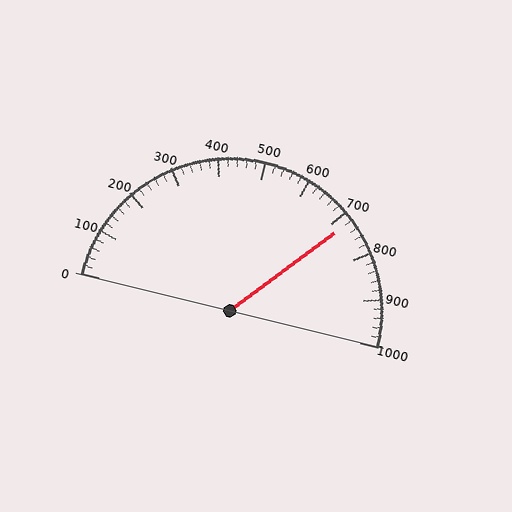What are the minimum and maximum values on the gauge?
The gauge ranges from 0 to 1000.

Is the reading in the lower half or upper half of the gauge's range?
The reading is in the upper half of the range (0 to 1000).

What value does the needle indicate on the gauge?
The needle indicates approximately 720.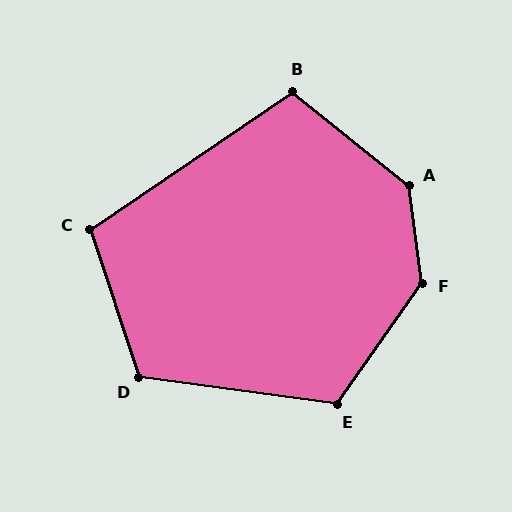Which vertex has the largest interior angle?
F, at approximately 137 degrees.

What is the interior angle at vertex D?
Approximately 116 degrees (obtuse).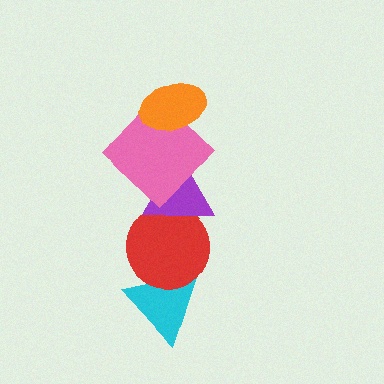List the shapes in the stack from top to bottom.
From top to bottom: the orange ellipse, the pink diamond, the purple triangle, the red circle, the cyan triangle.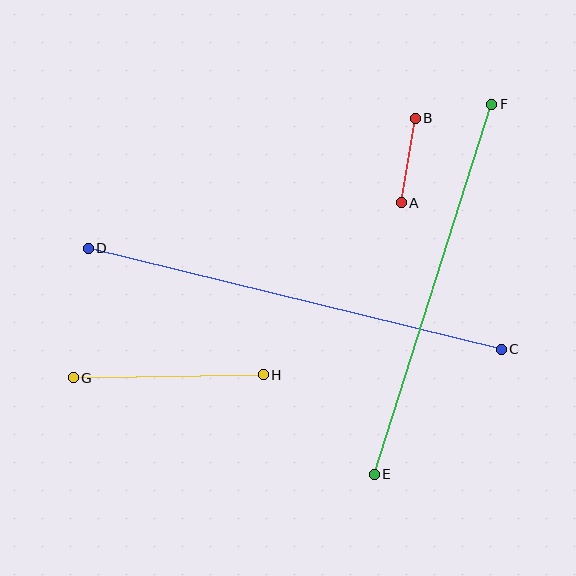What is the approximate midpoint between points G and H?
The midpoint is at approximately (168, 376) pixels.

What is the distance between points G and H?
The distance is approximately 190 pixels.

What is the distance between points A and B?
The distance is approximately 86 pixels.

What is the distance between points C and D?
The distance is approximately 425 pixels.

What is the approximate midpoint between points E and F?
The midpoint is at approximately (433, 289) pixels.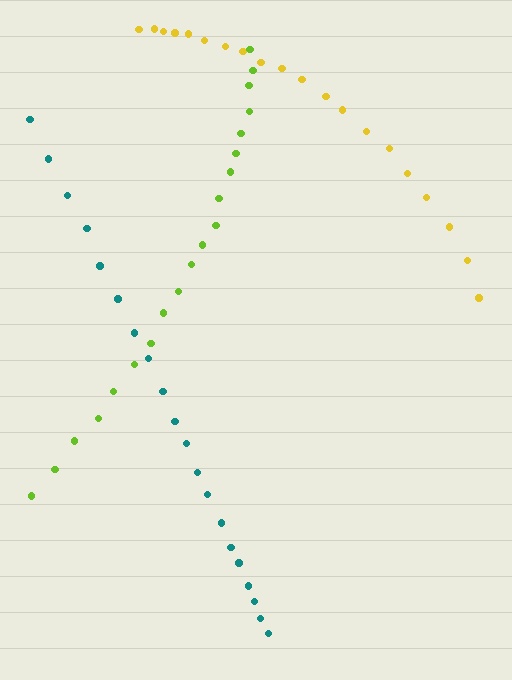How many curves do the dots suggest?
There are 3 distinct paths.